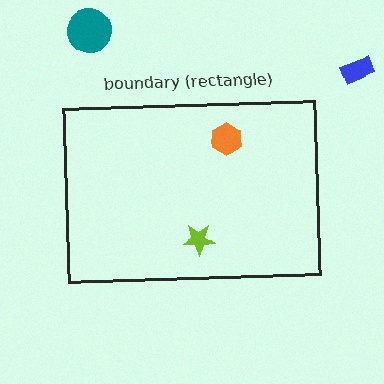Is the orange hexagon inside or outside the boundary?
Inside.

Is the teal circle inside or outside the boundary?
Outside.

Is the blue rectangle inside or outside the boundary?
Outside.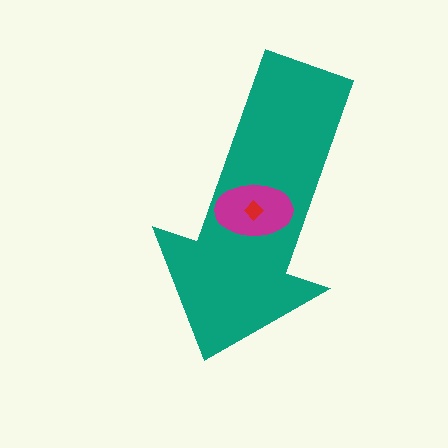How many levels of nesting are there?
3.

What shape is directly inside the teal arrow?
The magenta ellipse.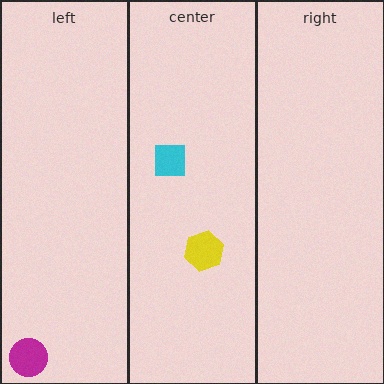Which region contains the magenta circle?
The left region.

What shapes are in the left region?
The magenta circle.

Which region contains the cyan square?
The center region.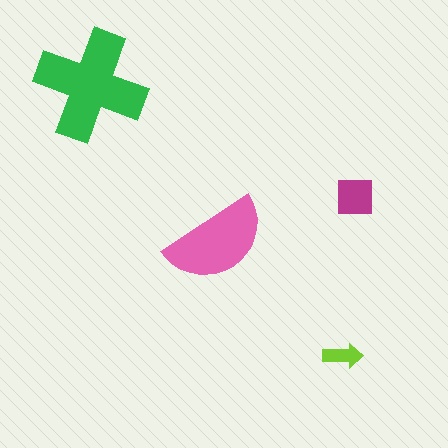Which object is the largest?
The green cross.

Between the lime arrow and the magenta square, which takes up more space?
The magenta square.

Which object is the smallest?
The lime arrow.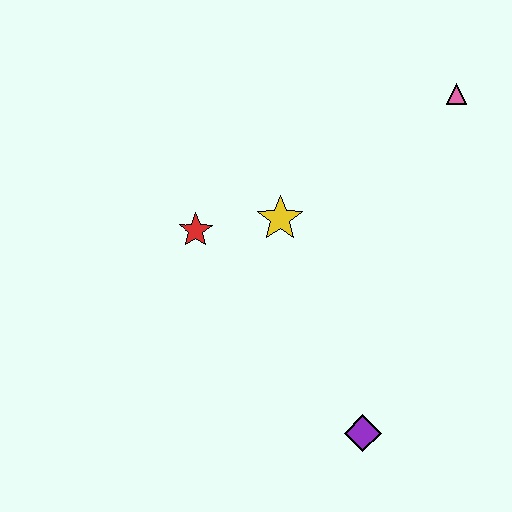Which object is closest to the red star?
The yellow star is closest to the red star.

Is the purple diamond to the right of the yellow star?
Yes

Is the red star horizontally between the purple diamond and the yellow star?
No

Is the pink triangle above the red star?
Yes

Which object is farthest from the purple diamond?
The pink triangle is farthest from the purple diamond.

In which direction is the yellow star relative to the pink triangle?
The yellow star is to the left of the pink triangle.